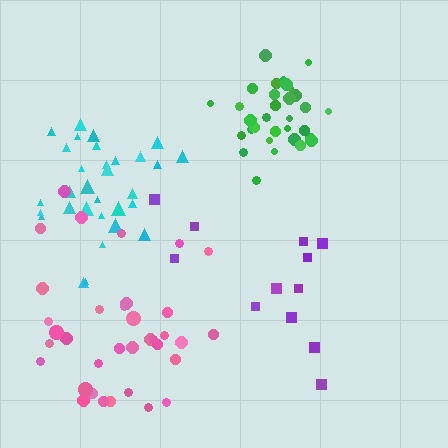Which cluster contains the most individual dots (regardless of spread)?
Pink (35).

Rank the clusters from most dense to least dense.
green, cyan, pink, purple.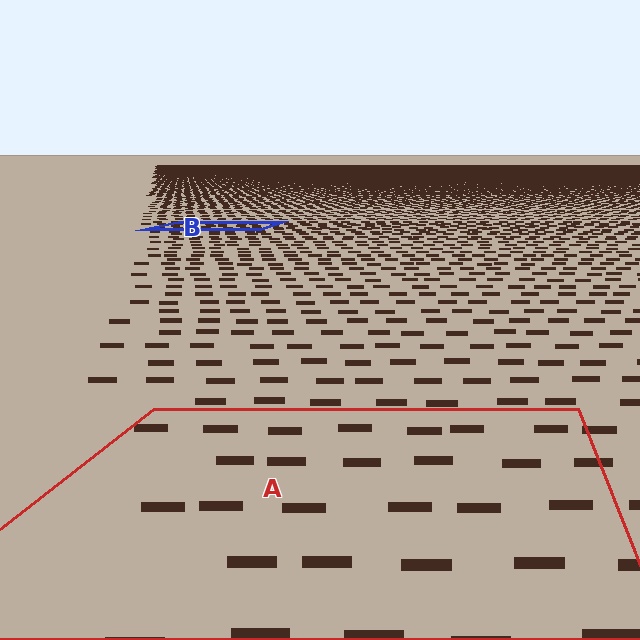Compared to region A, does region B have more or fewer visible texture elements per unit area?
Region B has more texture elements per unit area — they are packed more densely because it is farther away.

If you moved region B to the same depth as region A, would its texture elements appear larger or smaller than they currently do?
They would appear larger. At a closer depth, the same texture elements are projected at a bigger on-screen size.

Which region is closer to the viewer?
Region A is closer. The texture elements there are larger and more spread out.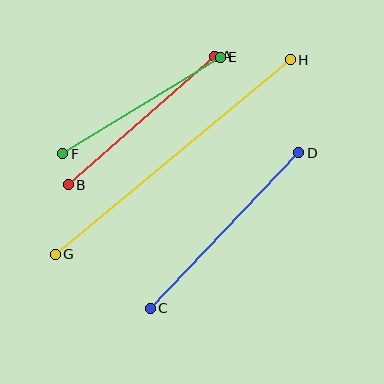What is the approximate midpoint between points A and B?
The midpoint is at approximately (141, 120) pixels.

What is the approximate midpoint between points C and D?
The midpoint is at approximately (225, 231) pixels.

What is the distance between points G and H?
The distance is approximately 305 pixels.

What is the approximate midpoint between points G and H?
The midpoint is at approximately (173, 157) pixels.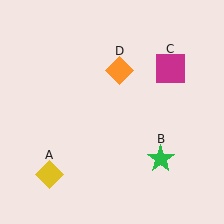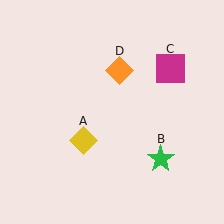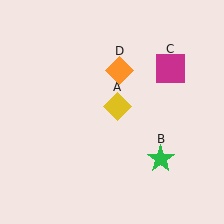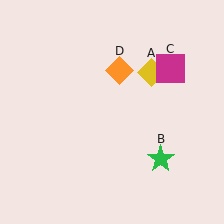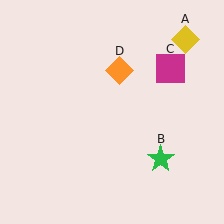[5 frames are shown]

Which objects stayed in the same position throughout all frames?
Green star (object B) and magenta square (object C) and orange diamond (object D) remained stationary.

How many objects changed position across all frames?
1 object changed position: yellow diamond (object A).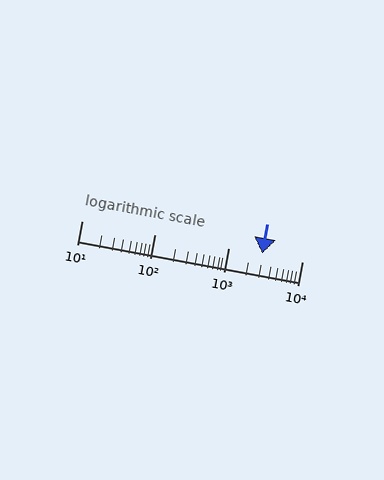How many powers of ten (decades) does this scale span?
The scale spans 3 decades, from 10 to 10000.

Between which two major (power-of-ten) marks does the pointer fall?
The pointer is between 1000 and 10000.